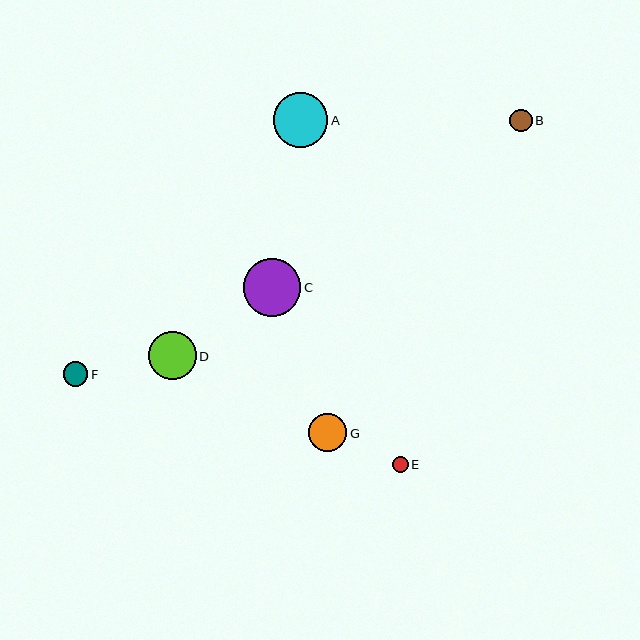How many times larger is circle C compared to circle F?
Circle C is approximately 2.4 times the size of circle F.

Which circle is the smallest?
Circle E is the smallest with a size of approximately 16 pixels.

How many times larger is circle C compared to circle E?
Circle C is approximately 3.6 times the size of circle E.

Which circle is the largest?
Circle C is the largest with a size of approximately 58 pixels.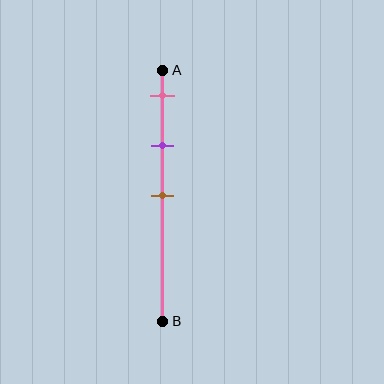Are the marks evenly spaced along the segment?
Yes, the marks are approximately evenly spaced.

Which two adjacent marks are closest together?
The pink and purple marks are the closest adjacent pair.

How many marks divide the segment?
There are 3 marks dividing the segment.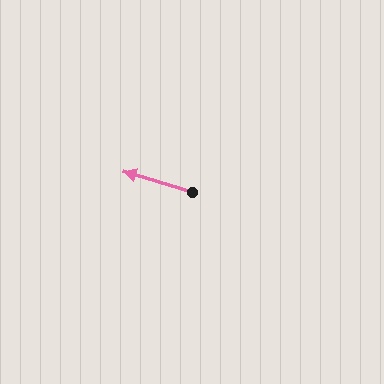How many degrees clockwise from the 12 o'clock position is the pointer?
Approximately 287 degrees.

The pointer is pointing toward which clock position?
Roughly 10 o'clock.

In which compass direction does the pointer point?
West.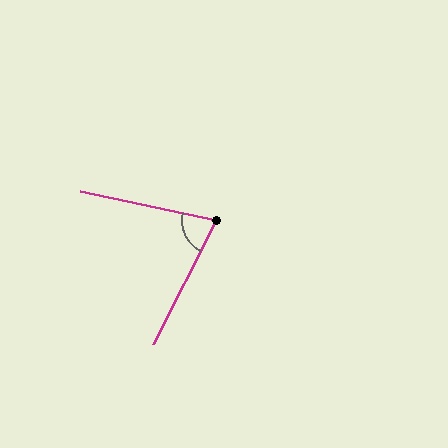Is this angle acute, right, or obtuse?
It is acute.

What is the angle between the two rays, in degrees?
Approximately 75 degrees.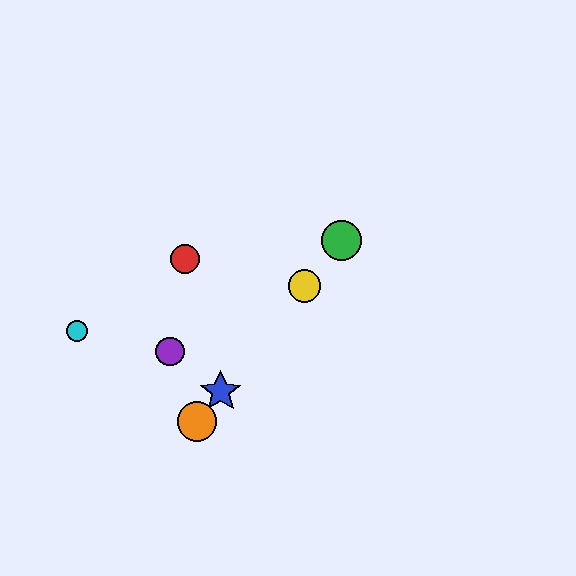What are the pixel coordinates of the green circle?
The green circle is at (341, 240).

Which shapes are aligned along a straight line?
The blue star, the green circle, the yellow circle, the orange circle are aligned along a straight line.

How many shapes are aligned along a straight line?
4 shapes (the blue star, the green circle, the yellow circle, the orange circle) are aligned along a straight line.